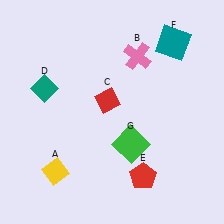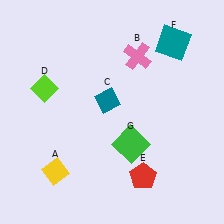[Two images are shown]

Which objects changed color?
C changed from red to teal. D changed from teal to lime.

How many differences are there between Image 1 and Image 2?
There are 2 differences between the two images.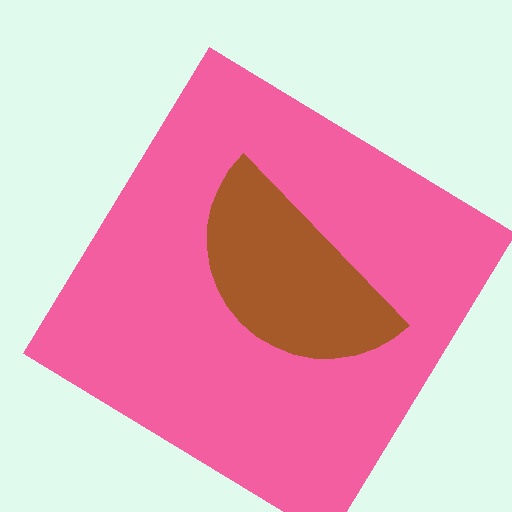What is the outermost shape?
The pink diamond.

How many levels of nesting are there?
2.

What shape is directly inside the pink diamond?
The brown semicircle.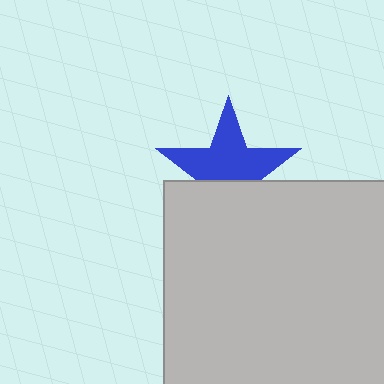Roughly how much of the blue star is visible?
About half of it is visible (roughly 62%).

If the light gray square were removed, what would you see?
You would see the complete blue star.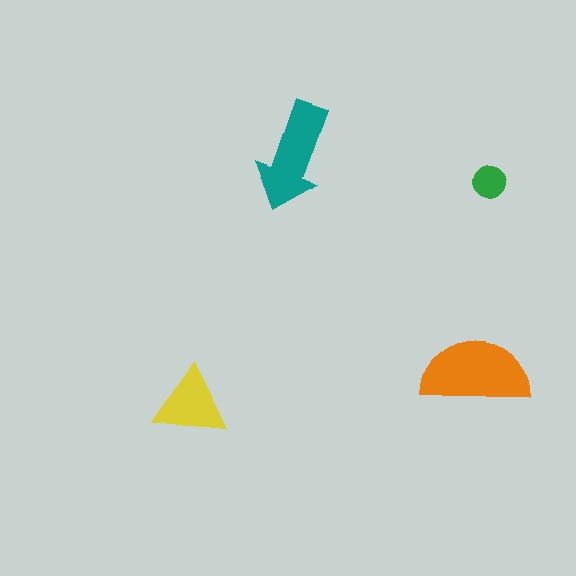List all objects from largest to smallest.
The orange semicircle, the teal arrow, the yellow triangle, the green circle.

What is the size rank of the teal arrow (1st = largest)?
2nd.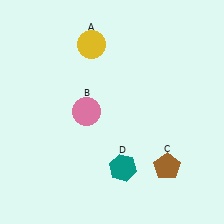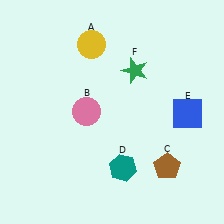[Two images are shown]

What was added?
A blue square (E), a green star (F) were added in Image 2.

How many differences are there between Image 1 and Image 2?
There are 2 differences between the two images.